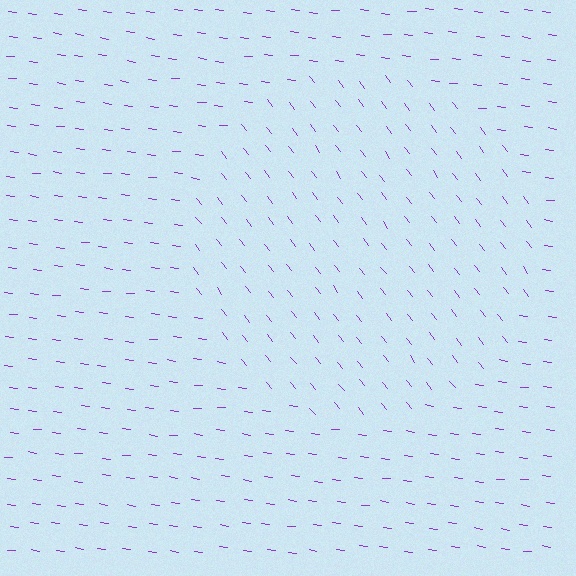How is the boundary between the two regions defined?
The boundary is defined purely by a change in line orientation (approximately 45 degrees difference). All lines are the same color and thickness.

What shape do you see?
I see a circle.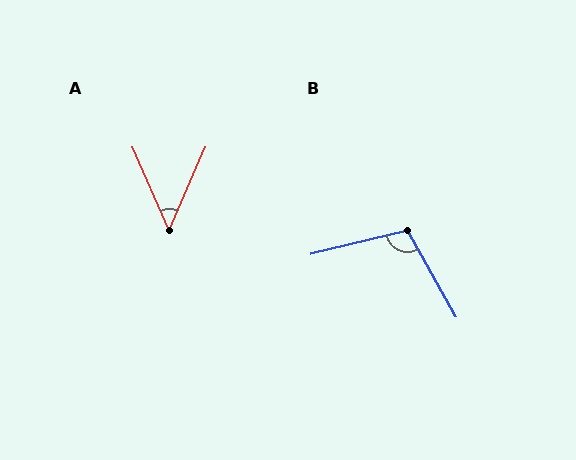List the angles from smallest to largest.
A (47°), B (106°).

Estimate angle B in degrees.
Approximately 106 degrees.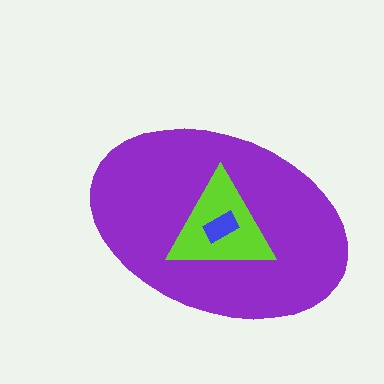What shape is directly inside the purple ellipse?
The lime triangle.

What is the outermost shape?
The purple ellipse.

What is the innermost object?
The blue rectangle.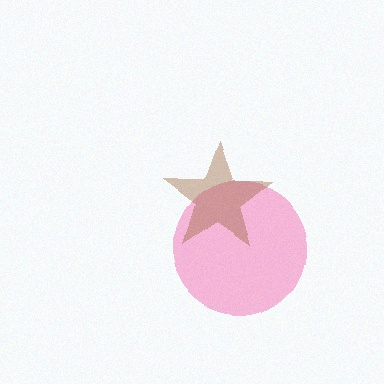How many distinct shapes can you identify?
There are 2 distinct shapes: a pink circle, a brown star.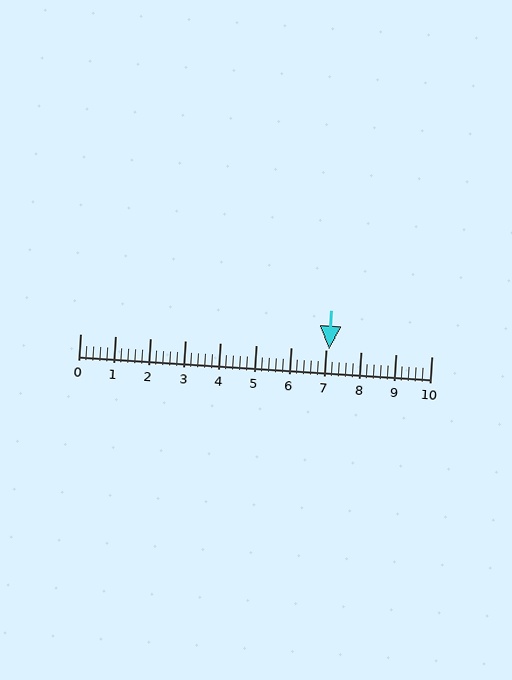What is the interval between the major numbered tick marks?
The major tick marks are spaced 1 units apart.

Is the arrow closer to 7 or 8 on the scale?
The arrow is closer to 7.